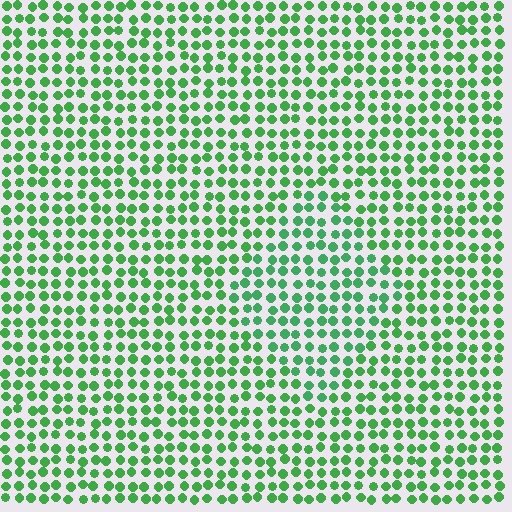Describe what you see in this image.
The image is filled with small green elements in a uniform arrangement. A diamond-shaped region is visible where the elements are tinted to a slightly different hue, forming a subtle color boundary.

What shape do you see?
I see a diamond.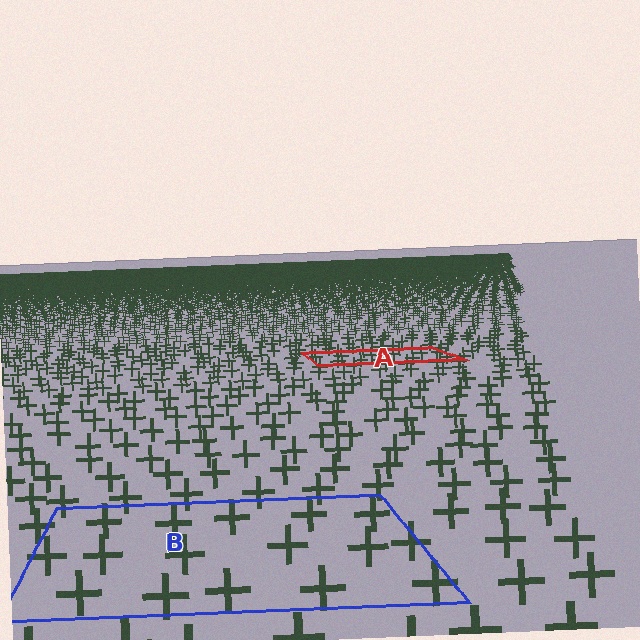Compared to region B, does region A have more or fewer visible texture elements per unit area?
Region A has more texture elements per unit area — they are packed more densely because it is farther away.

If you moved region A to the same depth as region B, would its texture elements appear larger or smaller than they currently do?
They would appear larger. At a closer depth, the same texture elements are projected at a bigger on-screen size.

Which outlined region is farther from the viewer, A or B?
Region A is farther from the viewer — the texture elements inside it appear smaller and more densely packed.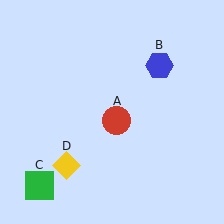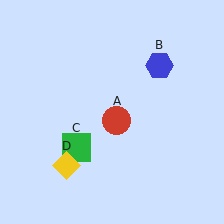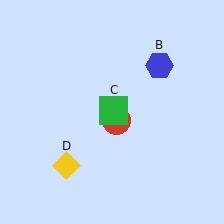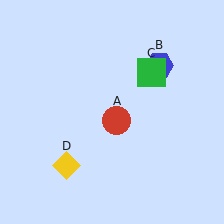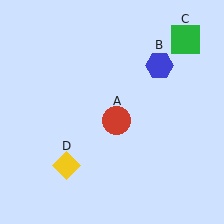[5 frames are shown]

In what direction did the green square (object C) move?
The green square (object C) moved up and to the right.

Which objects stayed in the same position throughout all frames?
Red circle (object A) and blue hexagon (object B) and yellow diamond (object D) remained stationary.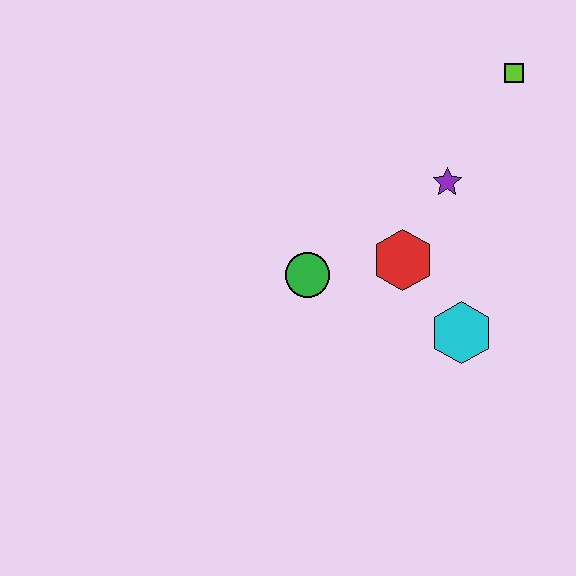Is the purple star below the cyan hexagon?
No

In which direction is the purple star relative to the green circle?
The purple star is to the right of the green circle.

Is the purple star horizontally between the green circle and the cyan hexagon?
Yes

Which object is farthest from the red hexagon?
The lime square is farthest from the red hexagon.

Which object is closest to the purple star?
The red hexagon is closest to the purple star.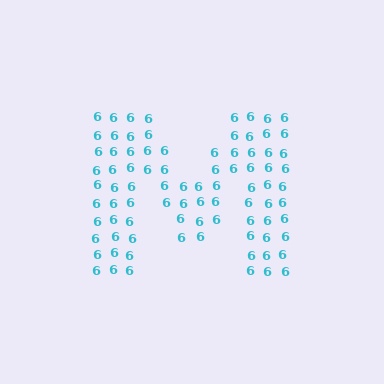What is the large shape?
The large shape is the letter M.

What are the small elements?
The small elements are digit 6's.